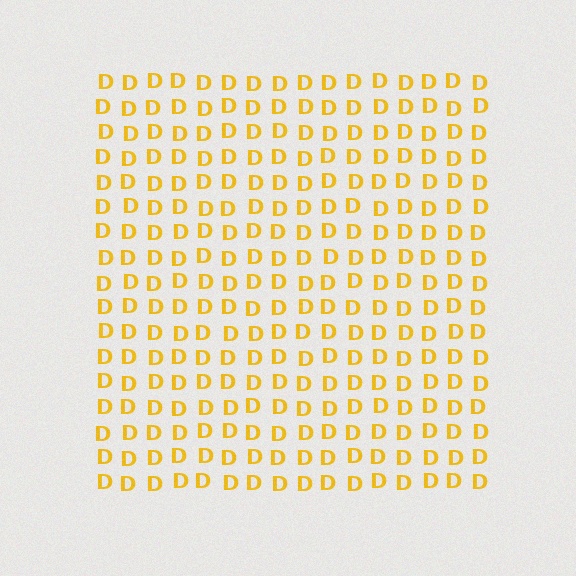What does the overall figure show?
The overall figure shows a square.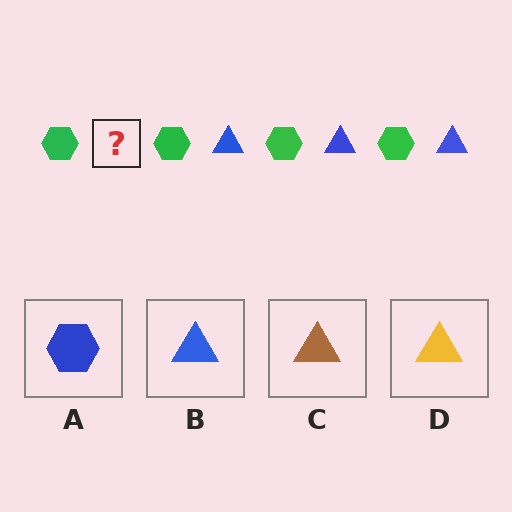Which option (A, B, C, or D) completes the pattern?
B.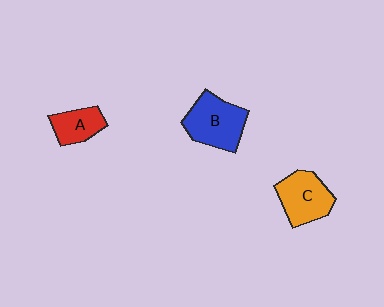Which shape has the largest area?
Shape B (blue).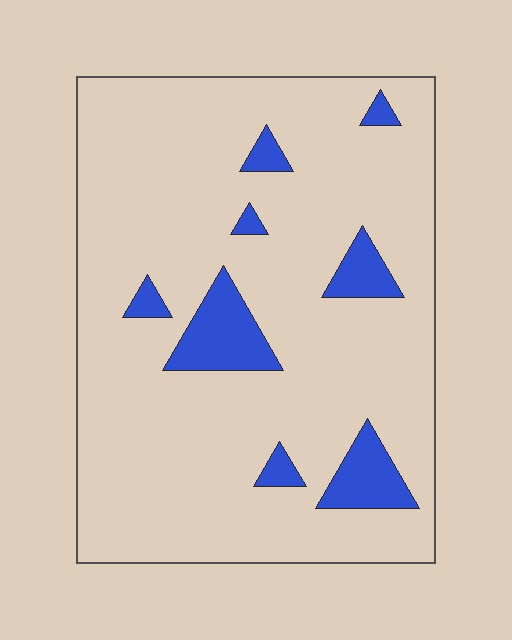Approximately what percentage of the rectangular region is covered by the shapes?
Approximately 10%.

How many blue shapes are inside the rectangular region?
8.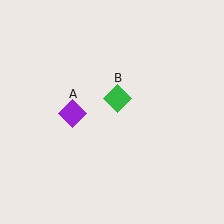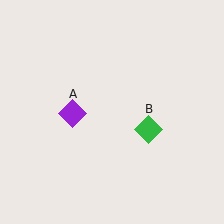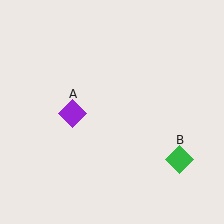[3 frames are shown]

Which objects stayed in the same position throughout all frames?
Purple diamond (object A) remained stationary.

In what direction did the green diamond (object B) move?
The green diamond (object B) moved down and to the right.